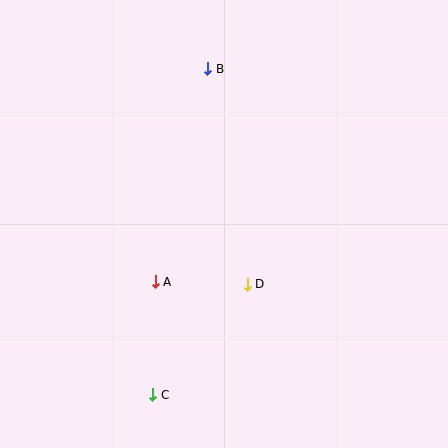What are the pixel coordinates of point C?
Point C is at (153, 395).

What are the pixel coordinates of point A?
Point A is at (155, 282).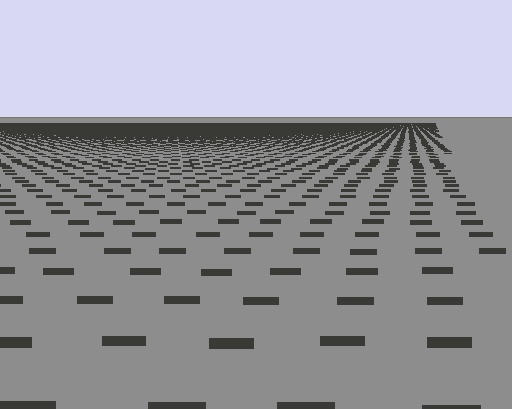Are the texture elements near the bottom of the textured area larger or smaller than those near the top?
Larger. Near the bottom, elements are closer to the viewer and appear at a bigger on-screen size.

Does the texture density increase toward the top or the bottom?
Density increases toward the top.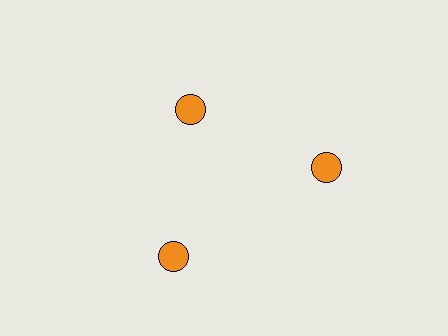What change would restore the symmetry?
The symmetry would be restored by moving it outward, back onto the ring so that all 3 circles sit at equal angles and equal distance from the center.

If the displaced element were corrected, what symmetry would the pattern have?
It would have 3-fold rotational symmetry — the pattern would map onto itself every 120 degrees.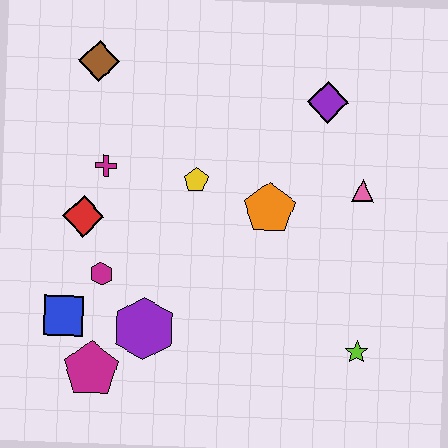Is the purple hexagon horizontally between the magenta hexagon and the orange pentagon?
Yes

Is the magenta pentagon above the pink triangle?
No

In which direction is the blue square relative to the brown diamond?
The blue square is below the brown diamond.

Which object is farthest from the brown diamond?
The lime star is farthest from the brown diamond.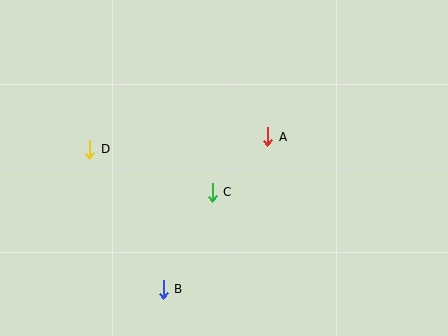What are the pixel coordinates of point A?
Point A is at (268, 137).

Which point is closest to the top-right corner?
Point A is closest to the top-right corner.